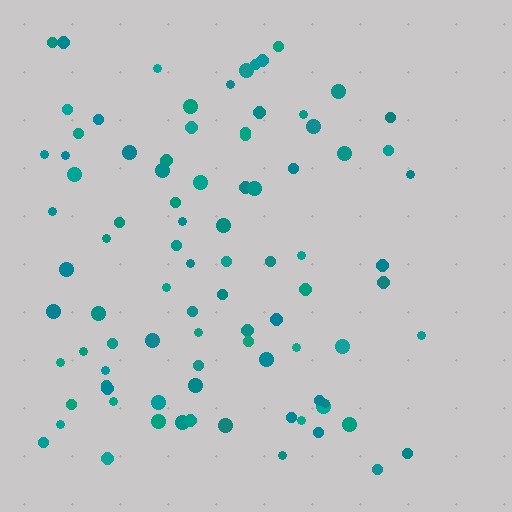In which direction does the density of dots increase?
From right to left, with the left side densest.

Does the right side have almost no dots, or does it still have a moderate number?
Still a moderate number, just noticeably fewer than the left.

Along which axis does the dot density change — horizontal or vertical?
Horizontal.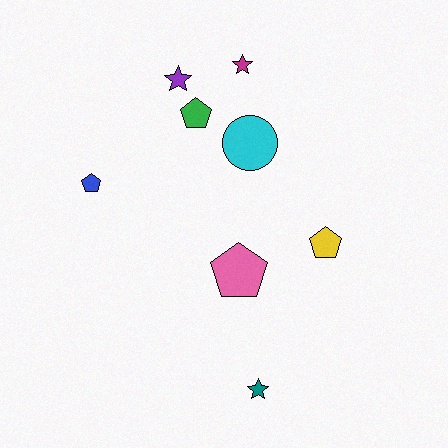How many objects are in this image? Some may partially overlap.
There are 8 objects.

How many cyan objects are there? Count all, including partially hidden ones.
There is 1 cyan object.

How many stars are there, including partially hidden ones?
There are 3 stars.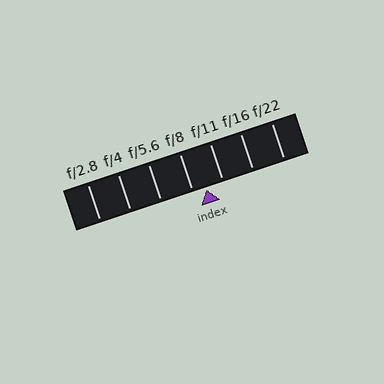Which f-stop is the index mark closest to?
The index mark is closest to f/8.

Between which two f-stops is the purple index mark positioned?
The index mark is between f/8 and f/11.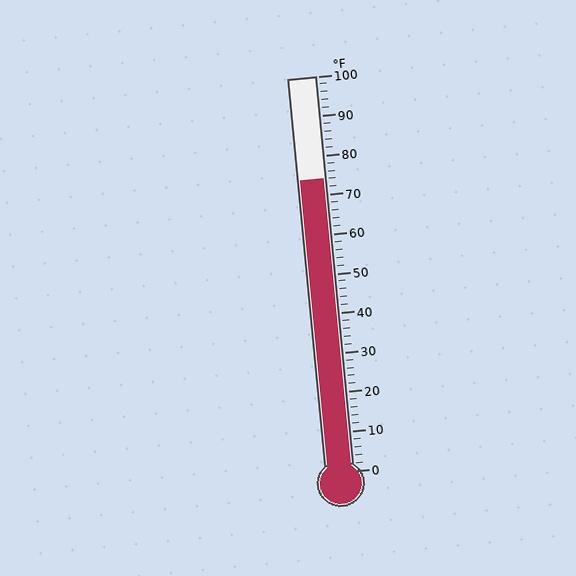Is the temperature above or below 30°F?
The temperature is above 30°F.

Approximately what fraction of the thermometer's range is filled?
The thermometer is filled to approximately 75% of its range.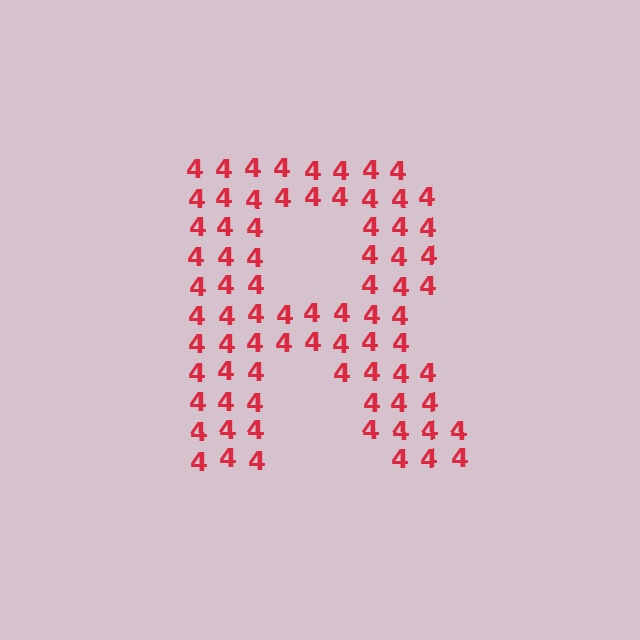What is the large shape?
The large shape is the letter R.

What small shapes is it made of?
It is made of small digit 4's.